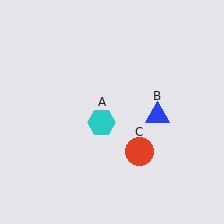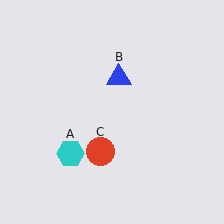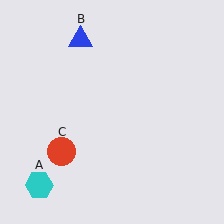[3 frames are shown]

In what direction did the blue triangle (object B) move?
The blue triangle (object B) moved up and to the left.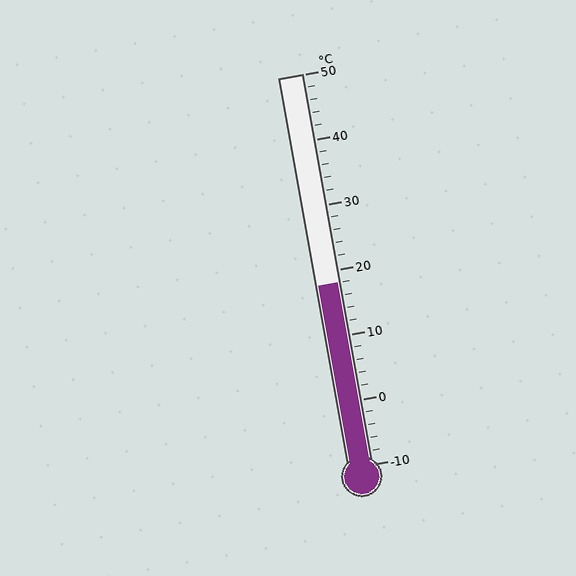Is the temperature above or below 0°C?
The temperature is above 0°C.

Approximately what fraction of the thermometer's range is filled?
The thermometer is filled to approximately 45% of its range.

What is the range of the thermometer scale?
The thermometer scale ranges from -10°C to 50°C.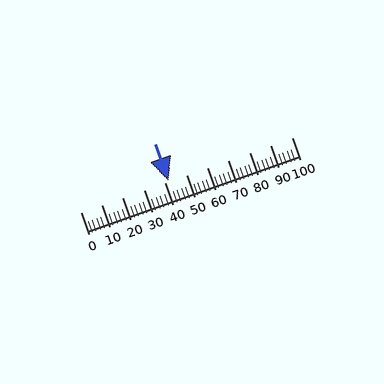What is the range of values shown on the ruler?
The ruler shows values from 0 to 100.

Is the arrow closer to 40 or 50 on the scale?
The arrow is closer to 40.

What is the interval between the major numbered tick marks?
The major tick marks are spaced 10 units apart.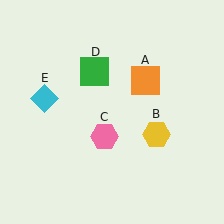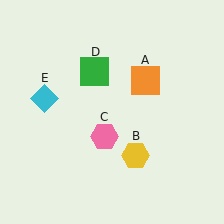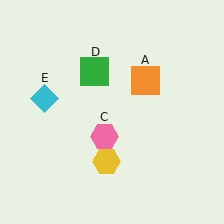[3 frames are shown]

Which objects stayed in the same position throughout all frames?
Orange square (object A) and pink hexagon (object C) and green square (object D) and cyan diamond (object E) remained stationary.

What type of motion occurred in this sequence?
The yellow hexagon (object B) rotated clockwise around the center of the scene.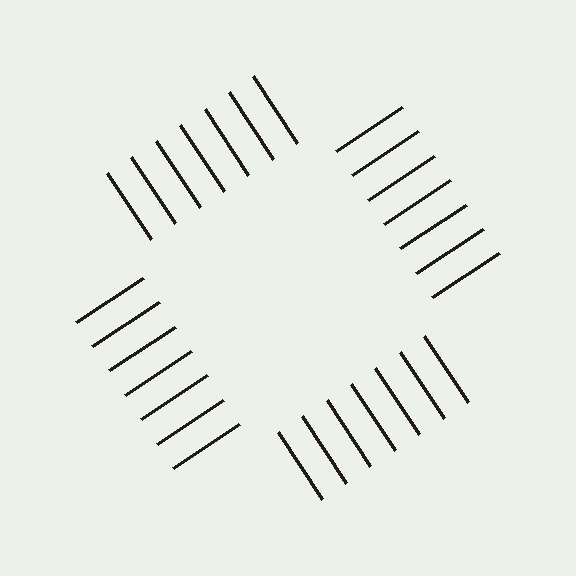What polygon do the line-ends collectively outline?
An illusory square — the line segments terminate on its edges but no continuous stroke is drawn.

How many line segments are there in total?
28 — 7 along each of the 4 edges.